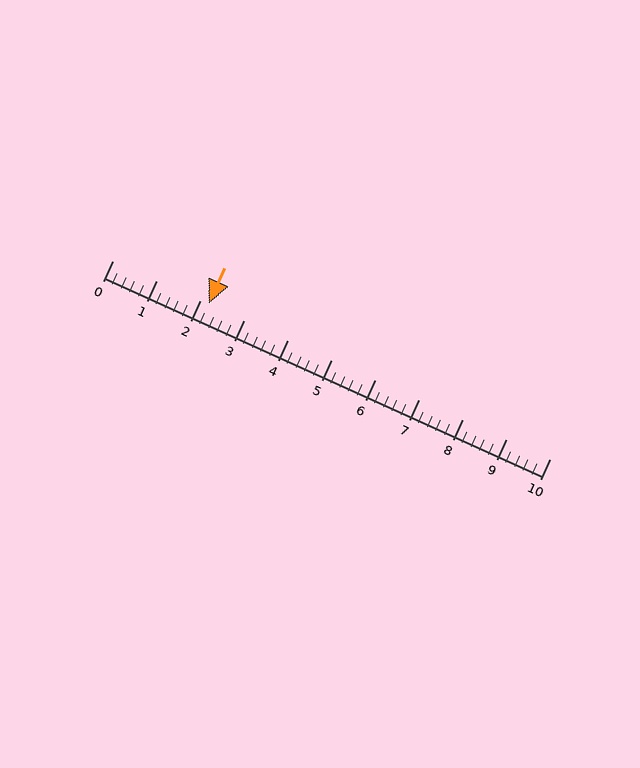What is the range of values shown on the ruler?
The ruler shows values from 0 to 10.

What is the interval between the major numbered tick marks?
The major tick marks are spaced 1 units apart.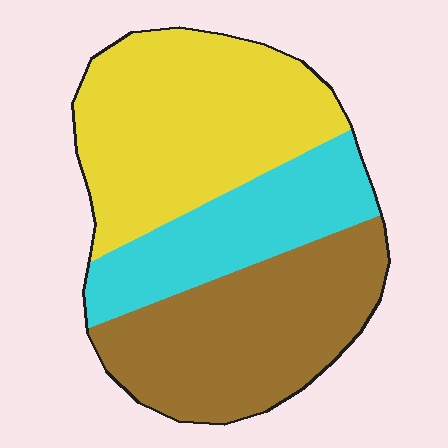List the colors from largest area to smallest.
From largest to smallest: yellow, brown, cyan.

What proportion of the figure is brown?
Brown takes up between a quarter and a half of the figure.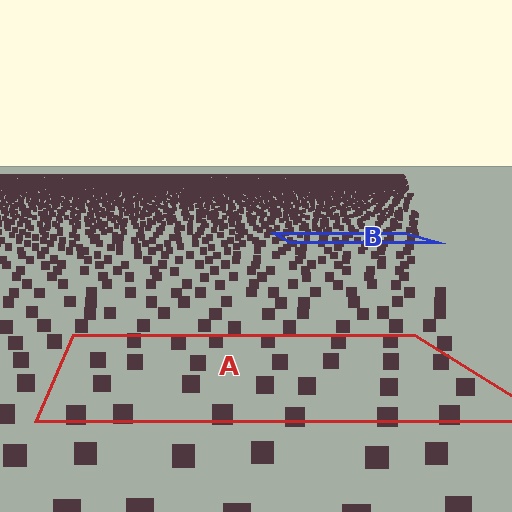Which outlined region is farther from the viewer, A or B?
Region B is farther from the viewer — the texture elements inside it appear smaller and more densely packed.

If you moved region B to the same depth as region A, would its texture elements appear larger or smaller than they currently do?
They would appear larger. At a closer depth, the same texture elements are projected at a bigger on-screen size.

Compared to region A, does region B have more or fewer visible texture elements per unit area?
Region B has more texture elements per unit area — they are packed more densely because it is farther away.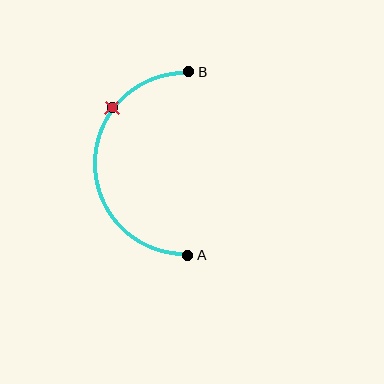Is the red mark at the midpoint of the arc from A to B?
No. The red mark lies on the arc but is closer to endpoint B. The arc midpoint would be at the point on the curve equidistant along the arc from both A and B.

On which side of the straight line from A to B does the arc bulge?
The arc bulges to the left of the straight line connecting A and B.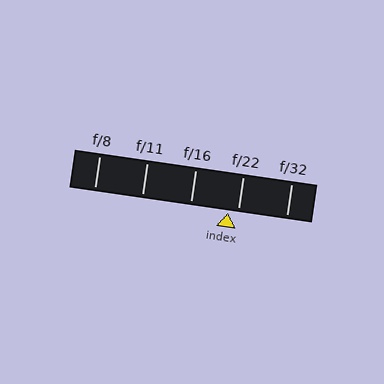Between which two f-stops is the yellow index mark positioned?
The index mark is between f/16 and f/22.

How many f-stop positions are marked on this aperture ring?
There are 5 f-stop positions marked.